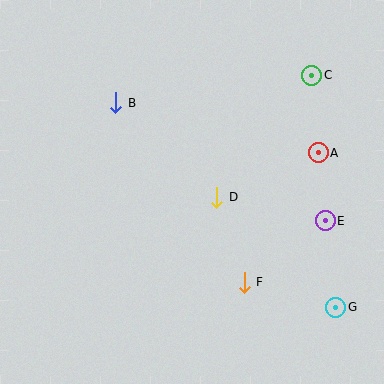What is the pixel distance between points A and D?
The distance between A and D is 111 pixels.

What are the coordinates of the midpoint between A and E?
The midpoint between A and E is at (322, 187).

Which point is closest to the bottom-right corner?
Point G is closest to the bottom-right corner.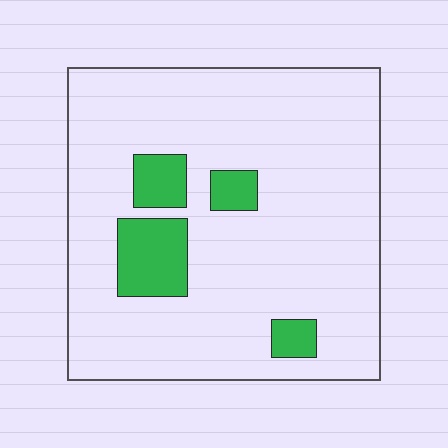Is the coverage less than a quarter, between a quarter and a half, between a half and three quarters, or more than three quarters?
Less than a quarter.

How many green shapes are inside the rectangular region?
4.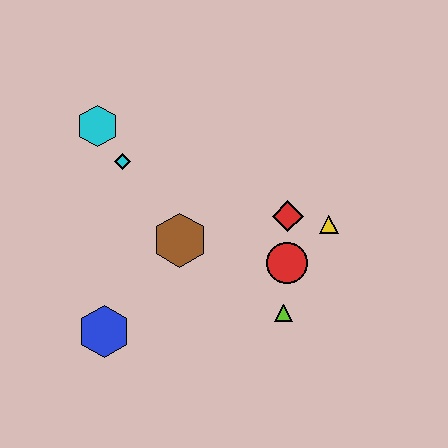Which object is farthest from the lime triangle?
The cyan hexagon is farthest from the lime triangle.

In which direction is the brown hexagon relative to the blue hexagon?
The brown hexagon is above the blue hexagon.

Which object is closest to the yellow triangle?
The red diamond is closest to the yellow triangle.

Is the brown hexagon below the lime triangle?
No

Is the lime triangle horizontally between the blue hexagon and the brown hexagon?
No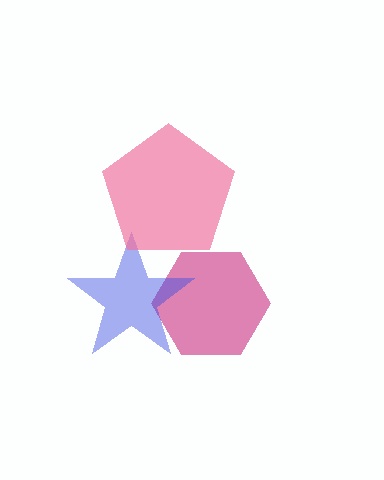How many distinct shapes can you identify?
There are 3 distinct shapes: a magenta hexagon, a blue star, a pink pentagon.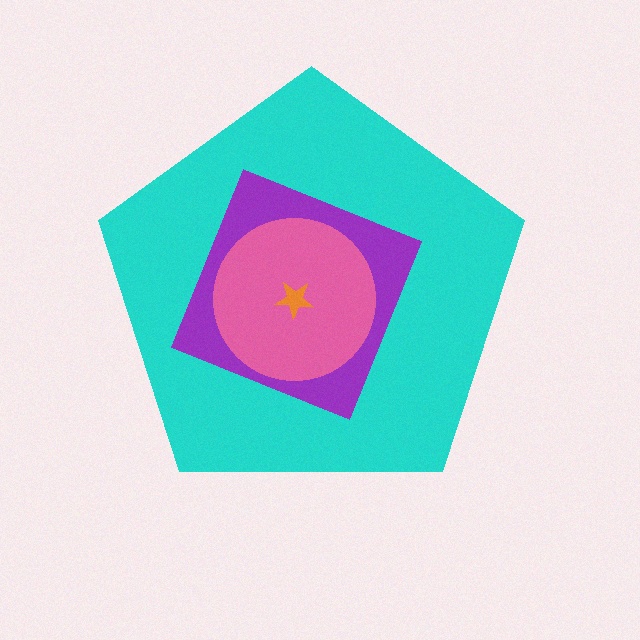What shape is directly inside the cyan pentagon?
The purple square.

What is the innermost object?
The orange star.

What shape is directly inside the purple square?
The pink circle.